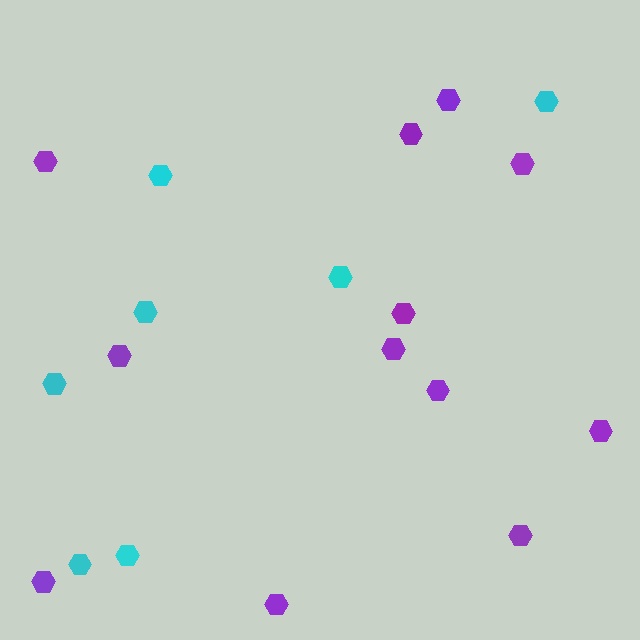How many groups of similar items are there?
There are 2 groups: one group of purple hexagons (12) and one group of cyan hexagons (7).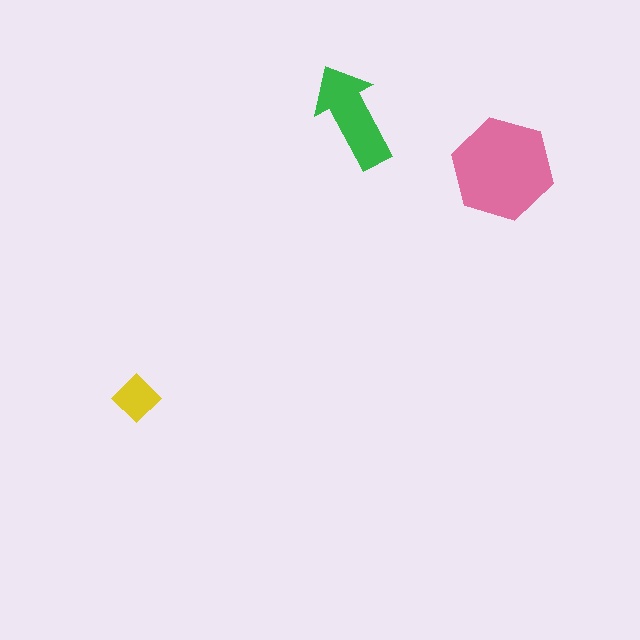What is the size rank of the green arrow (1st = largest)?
2nd.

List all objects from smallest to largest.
The yellow diamond, the green arrow, the pink hexagon.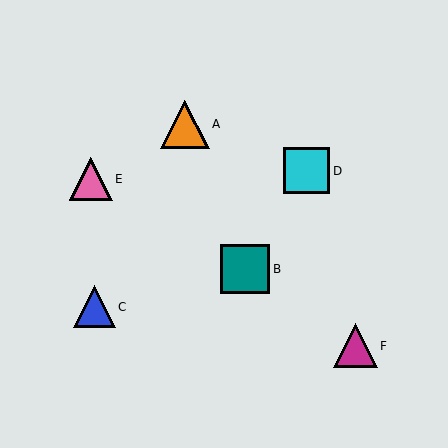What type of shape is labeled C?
Shape C is a blue triangle.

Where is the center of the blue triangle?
The center of the blue triangle is at (94, 307).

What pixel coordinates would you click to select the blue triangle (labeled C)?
Click at (94, 307) to select the blue triangle C.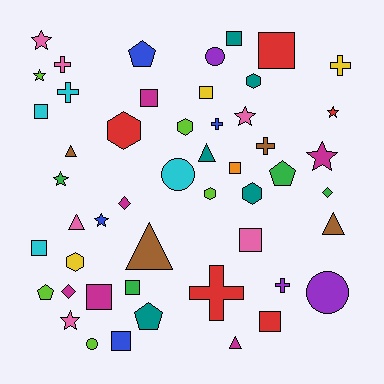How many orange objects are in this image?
There is 1 orange object.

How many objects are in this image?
There are 50 objects.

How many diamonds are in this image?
There are 3 diamonds.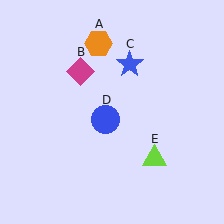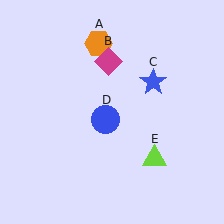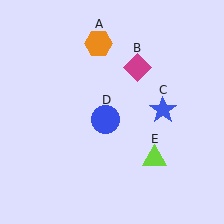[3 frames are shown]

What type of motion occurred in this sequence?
The magenta diamond (object B), blue star (object C) rotated clockwise around the center of the scene.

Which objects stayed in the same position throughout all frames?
Orange hexagon (object A) and blue circle (object D) and lime triangle (object E) remained stationary.